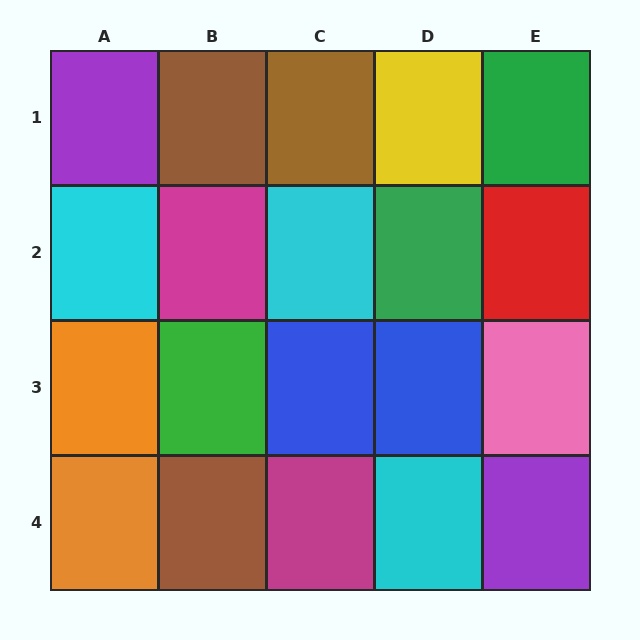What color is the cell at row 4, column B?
Brown.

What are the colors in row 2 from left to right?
Cyan, magenta, cyan, green, red.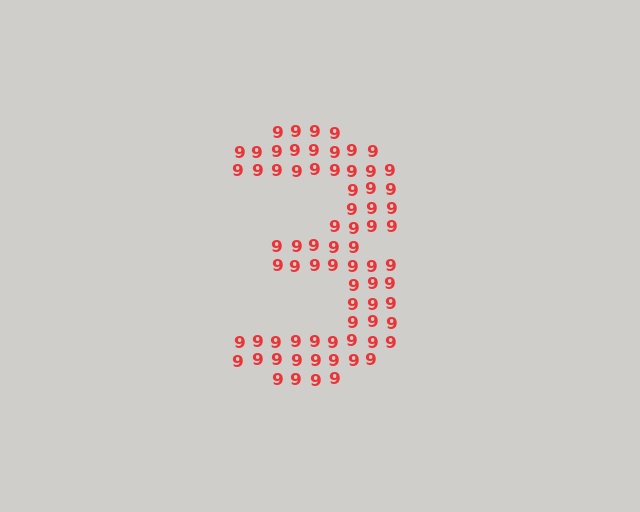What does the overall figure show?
The overall figure shows the digit 3.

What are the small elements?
The small elements are digit 9's.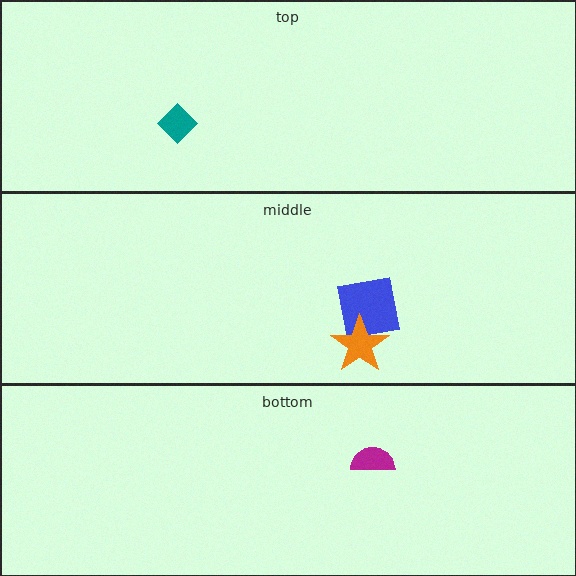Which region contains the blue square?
The middle region.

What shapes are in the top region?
The teal diamond.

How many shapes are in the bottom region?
1.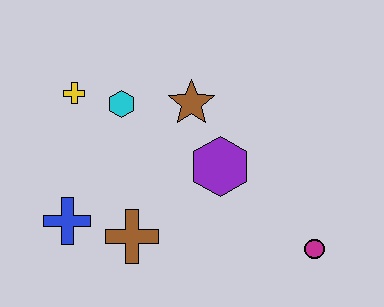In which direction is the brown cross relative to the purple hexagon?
The brown cross is to the left of the purple hexagon.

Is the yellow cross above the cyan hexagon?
Yes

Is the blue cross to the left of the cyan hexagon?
Yes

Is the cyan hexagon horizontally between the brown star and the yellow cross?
Yes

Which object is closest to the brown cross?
The blue cross is closest to the brown cross.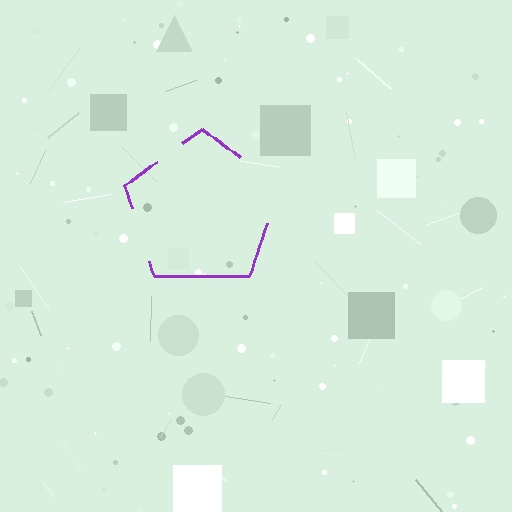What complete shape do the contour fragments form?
The contour fragments form a pentagon.